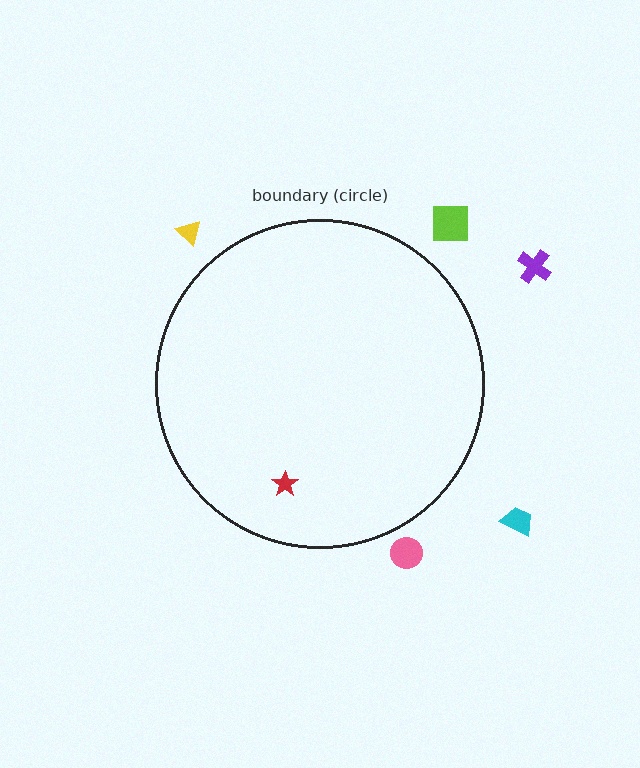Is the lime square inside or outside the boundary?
Outside.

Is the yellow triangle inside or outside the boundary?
Outside.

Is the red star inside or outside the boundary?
Inside.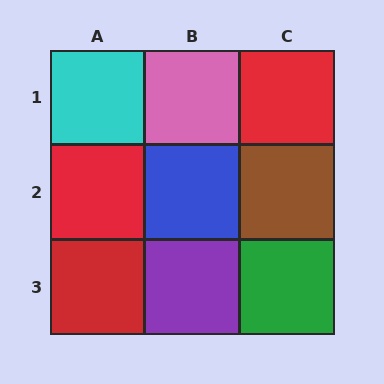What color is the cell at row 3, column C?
Green.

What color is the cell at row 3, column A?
Red.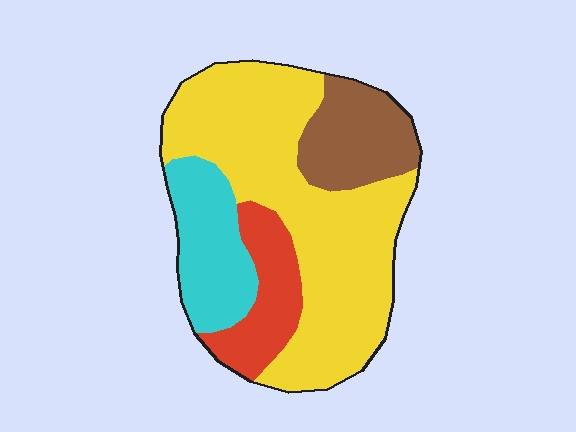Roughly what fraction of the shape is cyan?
Cyan takes up about one sixth (1/6) of the shape.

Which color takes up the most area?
Yellow, at roughly 55%.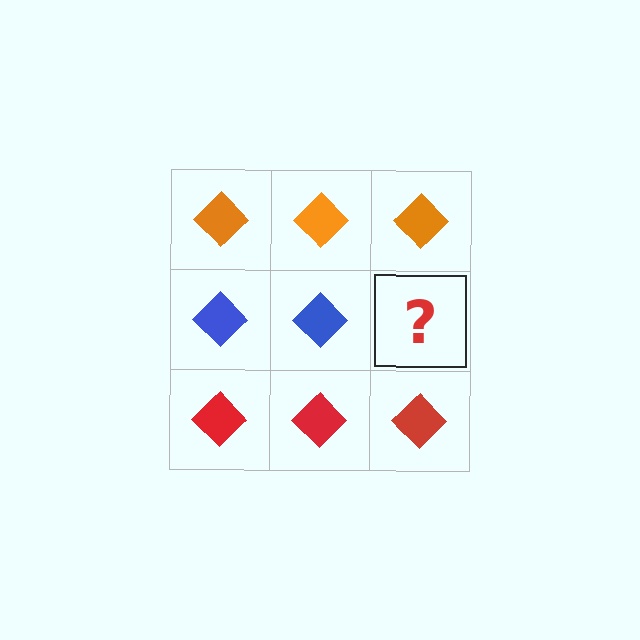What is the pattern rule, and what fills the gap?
The rule is that each row has a consistent color. The gap should be filled with a blue diamond.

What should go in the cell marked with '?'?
The missing cell should contain a blue diamond.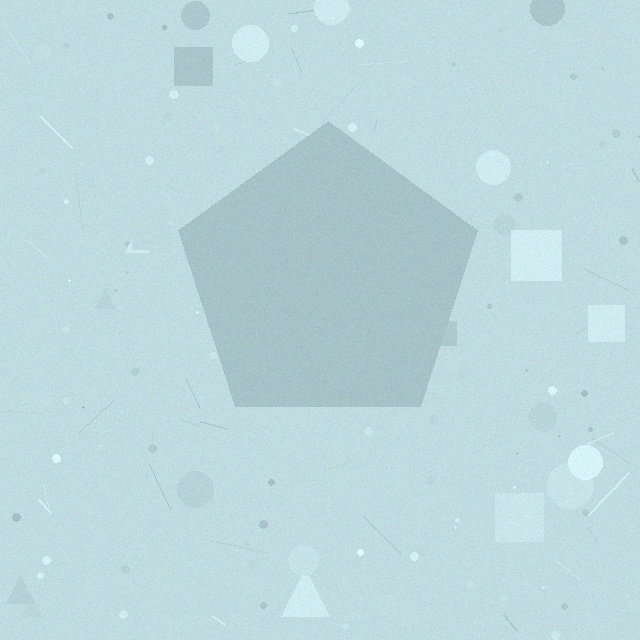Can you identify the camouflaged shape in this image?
The camouflaged shape is a pentagon.